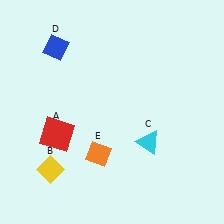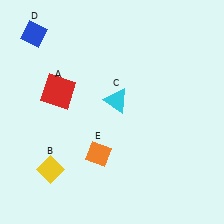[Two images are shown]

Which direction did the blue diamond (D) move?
The blue diamond (D) moved left.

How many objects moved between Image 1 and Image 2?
3 objects moved between the two images.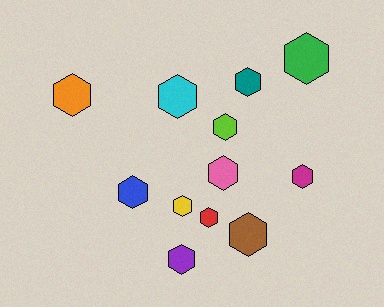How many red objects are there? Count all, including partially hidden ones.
There is 1 red object.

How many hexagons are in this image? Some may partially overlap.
There are 12 hexagons.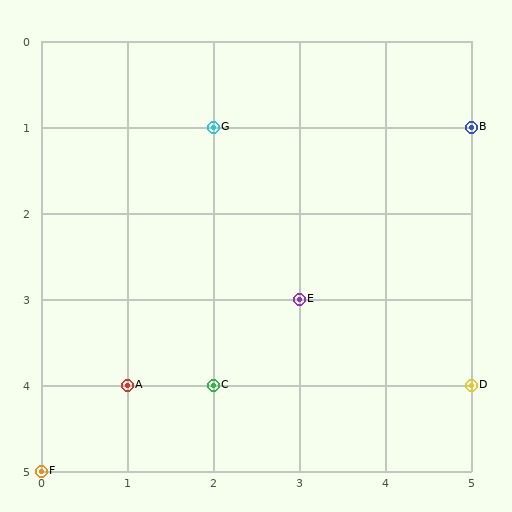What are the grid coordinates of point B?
Point B is at grid coordinates (5, 1).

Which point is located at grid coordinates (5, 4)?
Point D is at (5, 4).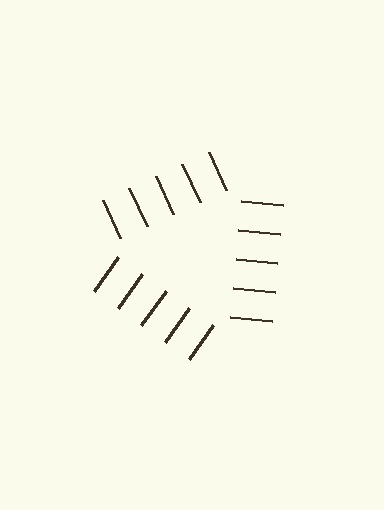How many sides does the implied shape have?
3 sides — the line-ends trace a triangle.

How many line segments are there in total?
15 — 5 along each of the 3 edges.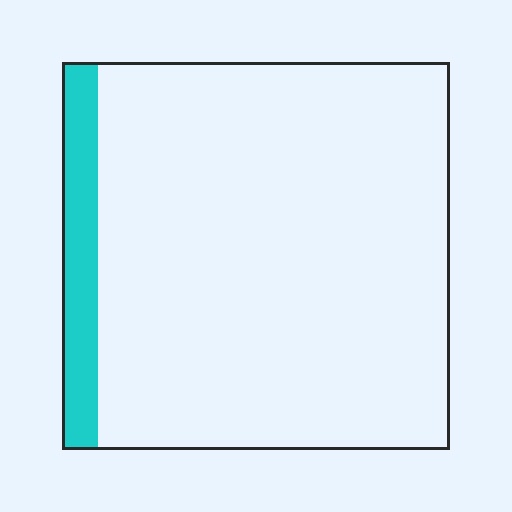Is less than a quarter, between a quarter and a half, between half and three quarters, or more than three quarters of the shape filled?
Less than a quarter.